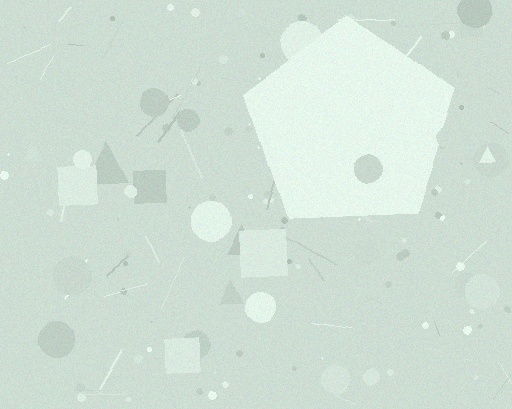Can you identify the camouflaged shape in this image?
The camouflaged shape is a pentagon.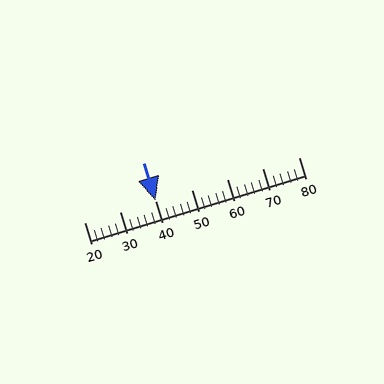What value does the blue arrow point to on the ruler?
The blue arrow points to approximately 40.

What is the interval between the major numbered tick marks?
The major tick marks are spaced 10 units apart.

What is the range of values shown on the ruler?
The ruler shows values from 20 to 80.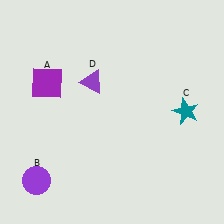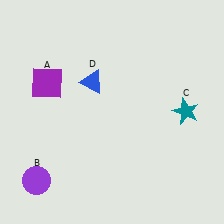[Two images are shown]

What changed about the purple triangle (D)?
In Image 1, D is purple. In Image 2, it changed to blue.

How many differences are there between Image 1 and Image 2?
There is 1 difference between the two images.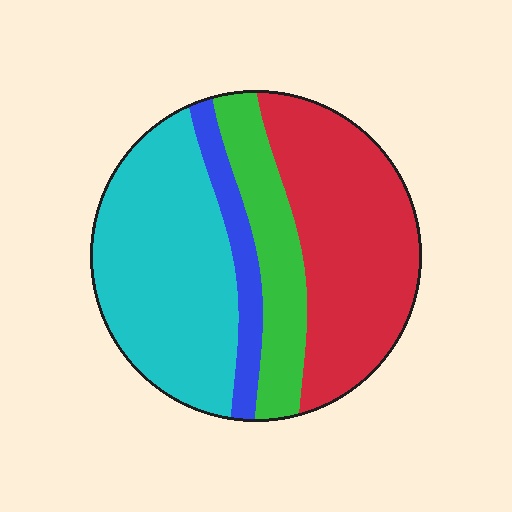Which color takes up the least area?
Blue, at roughly 10%.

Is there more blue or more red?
Red.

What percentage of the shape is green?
Green takes up about one sixth (1/6) of the shape.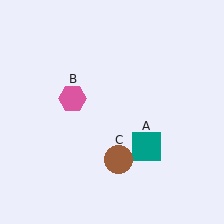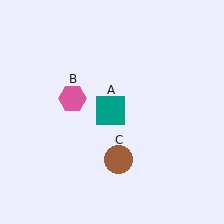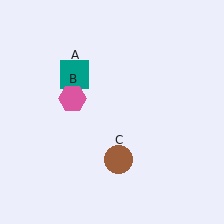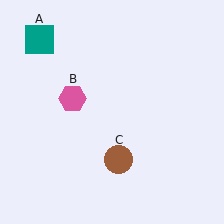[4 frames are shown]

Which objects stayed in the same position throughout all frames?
Pink hexagon (object B) and brown circle (object C) remained stationary.